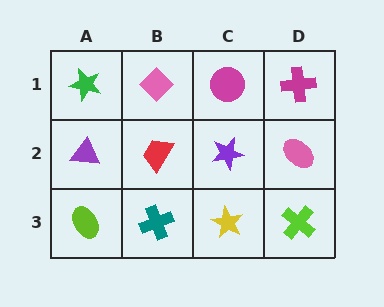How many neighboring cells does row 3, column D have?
2.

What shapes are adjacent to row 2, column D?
A magenta cross (row 1, column D), a lime cross (row 3, column D), a purple star (row 2, column C).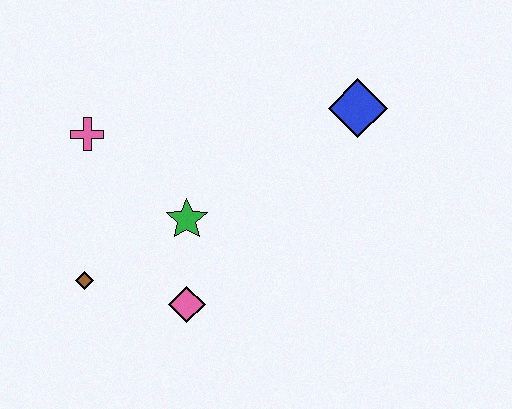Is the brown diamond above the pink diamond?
Yes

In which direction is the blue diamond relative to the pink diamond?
The blue diamond is above the pink diamond.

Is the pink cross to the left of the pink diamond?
Yes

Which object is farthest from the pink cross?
The blue diamond is farthest from the pink cross.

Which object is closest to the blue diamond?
The green star is closest to the blue diamond.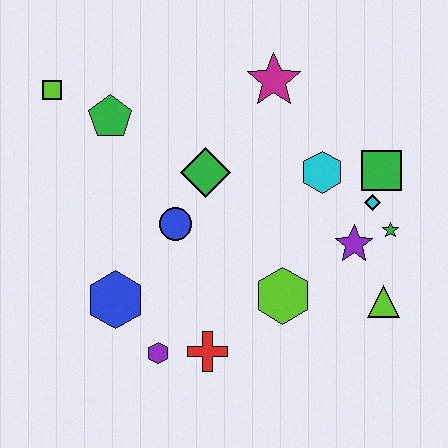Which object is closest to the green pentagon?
The lime square is closest to the green pentagon.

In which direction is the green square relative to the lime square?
The green square is to the right of the lime square.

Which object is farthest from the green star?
The lime square is farthest from the green star.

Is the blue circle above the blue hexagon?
Yes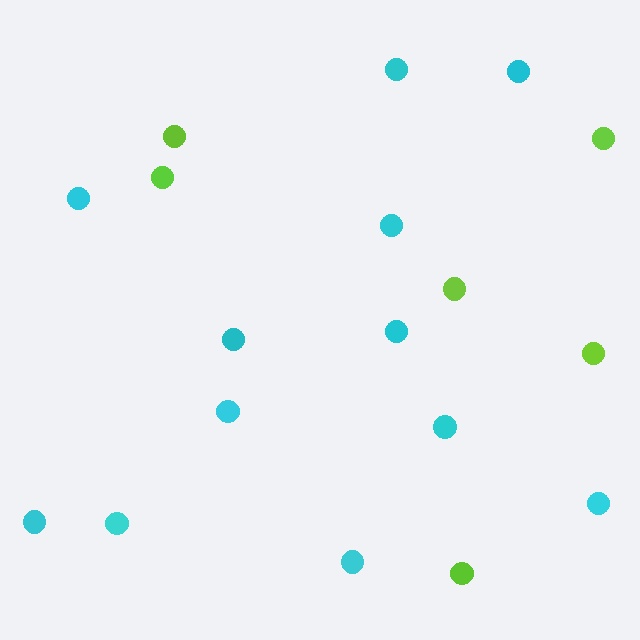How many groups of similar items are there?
There are 2 groups: one group of lime circles (6) and one group of cyan circles (12).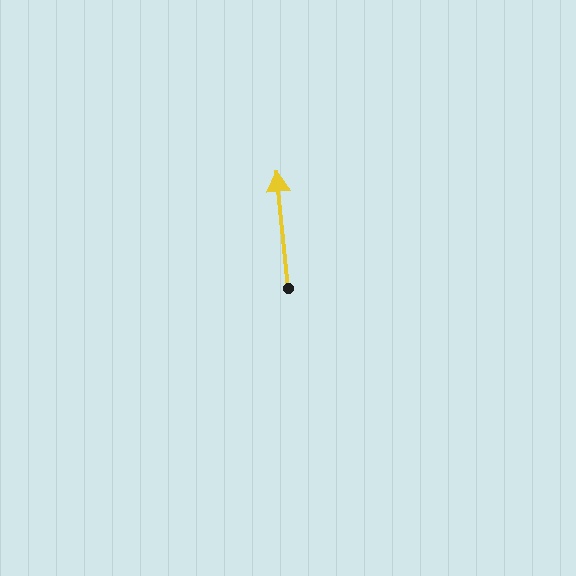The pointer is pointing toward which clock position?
Roughly 12 o'clock.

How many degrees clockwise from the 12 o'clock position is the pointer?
Approximately 354 degrees.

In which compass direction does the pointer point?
North.